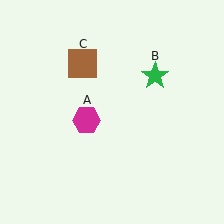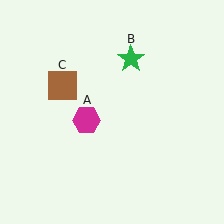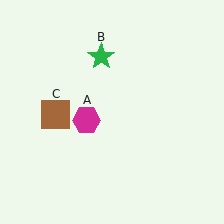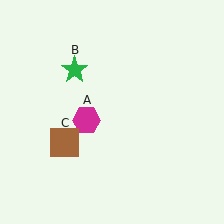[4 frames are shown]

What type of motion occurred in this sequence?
The green star (object B), brown square (object C) rotated counterclockwise around the center of the scene.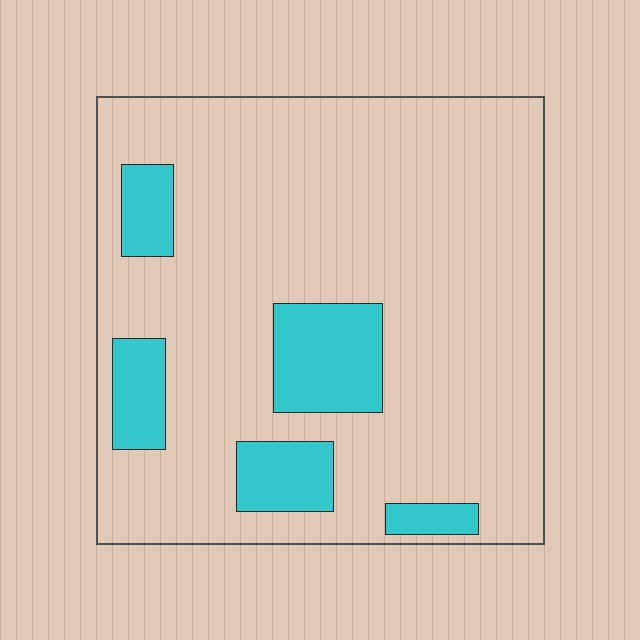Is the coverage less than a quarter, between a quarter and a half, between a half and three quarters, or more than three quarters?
Less than a quarter.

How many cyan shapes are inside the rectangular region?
5.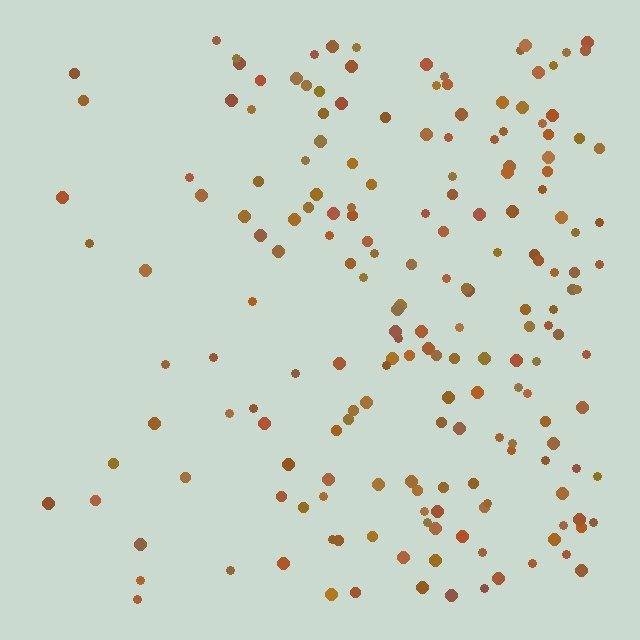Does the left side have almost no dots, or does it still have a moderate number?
Still a moderate number, just noticeably fewer than the right.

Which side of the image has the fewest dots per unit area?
The left.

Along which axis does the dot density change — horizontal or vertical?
Horizontal.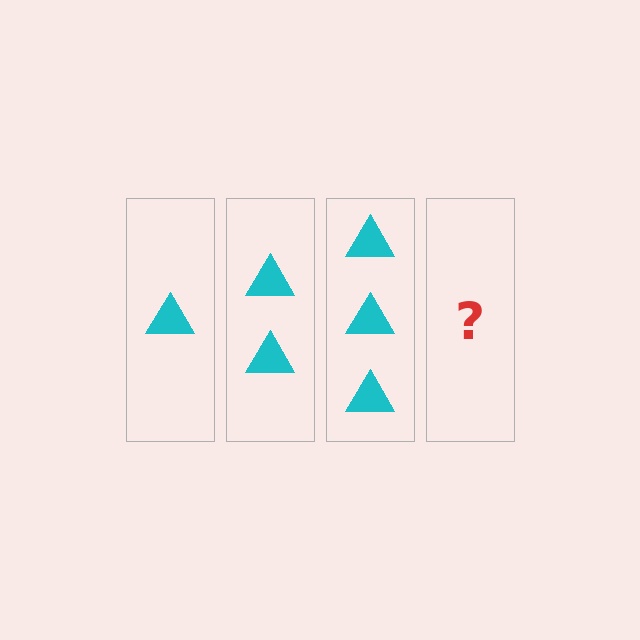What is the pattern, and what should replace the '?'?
The pattern is that each step adds one more triangle. The '?' should be 4 triangles.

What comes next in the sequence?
The next element should be 4 triangles.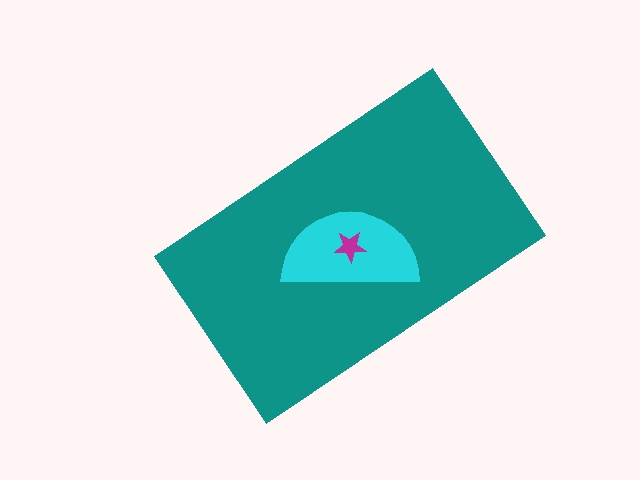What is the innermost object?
The magenta star.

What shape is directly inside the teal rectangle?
The cyan semicircle.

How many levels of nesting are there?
3.